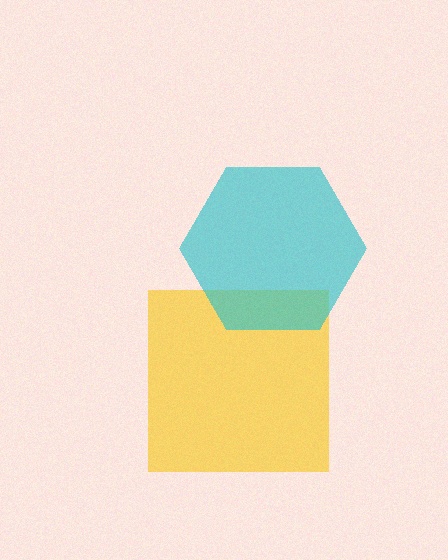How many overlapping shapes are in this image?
There are 2 overlapping shapes in the image.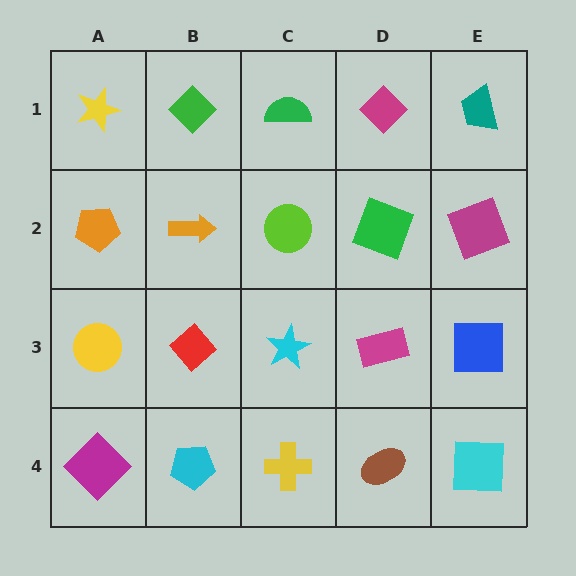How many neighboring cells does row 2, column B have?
4.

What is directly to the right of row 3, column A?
A red diamond.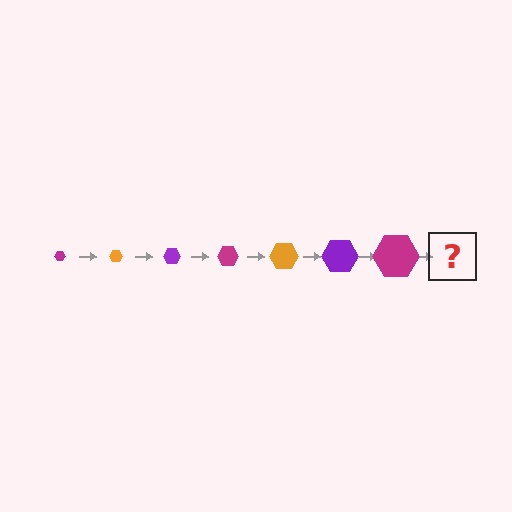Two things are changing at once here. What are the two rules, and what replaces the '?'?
The two rules are that the hexagon grows larger each step and the color cycles through magenta, orange, and purple. The '?' should be an orange hexagon, larger than the previous one.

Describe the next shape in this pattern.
It should be an orange hexagon, larger than the previous one.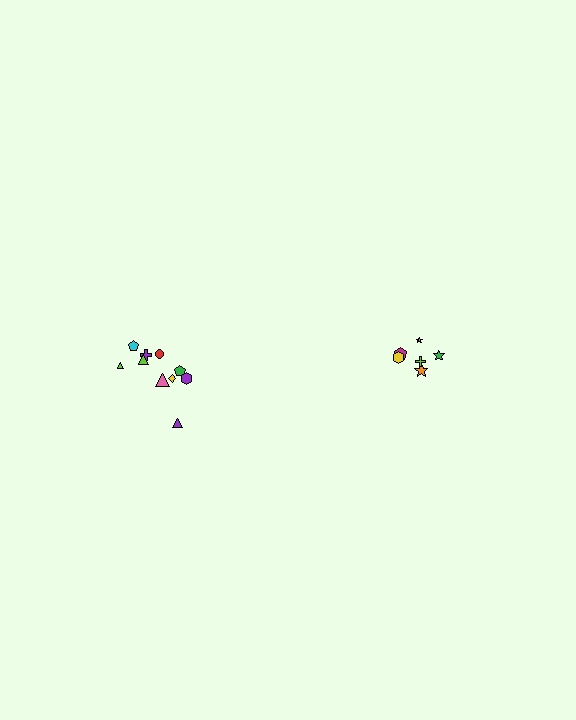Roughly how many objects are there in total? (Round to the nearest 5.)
Roughly 15 objects in total.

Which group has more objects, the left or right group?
The left group.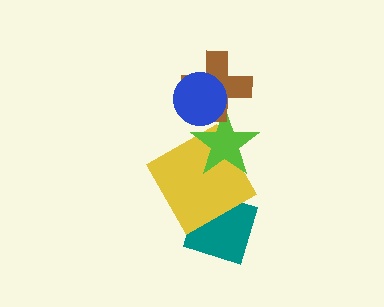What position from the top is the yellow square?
The yellow square is 4th from the top.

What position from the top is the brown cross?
The brown cross is 2nd from the top.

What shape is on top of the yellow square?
The lime star is on top of the yellow square.